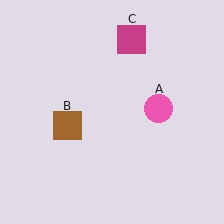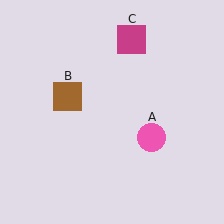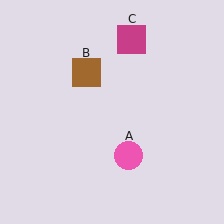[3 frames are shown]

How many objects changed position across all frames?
2 objects changed position: pink circle (object A), brown square (object B).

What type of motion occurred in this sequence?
The pink circle (object A), brown square (object B) rotated clockwise around the center of the scene.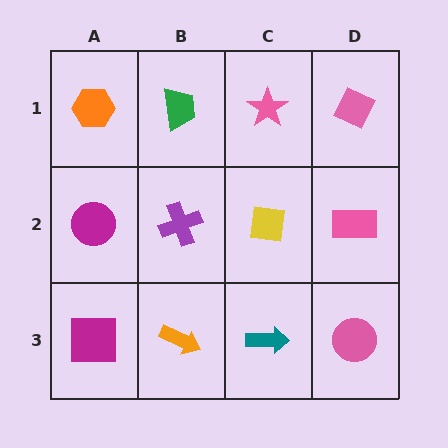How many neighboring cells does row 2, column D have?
3.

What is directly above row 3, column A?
A magenta circle.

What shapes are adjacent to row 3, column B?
A purple cross (row 2, column B), a magenta square (row 3, column A), a teal arrow (row 3, column C).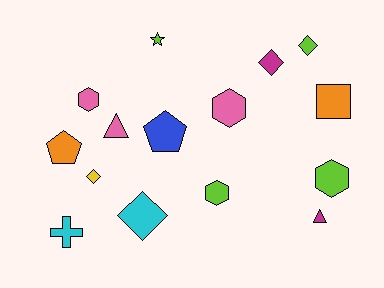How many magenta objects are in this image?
There are 2 magenta objects.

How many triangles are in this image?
There are 2 triangles.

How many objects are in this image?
There are 15 objects.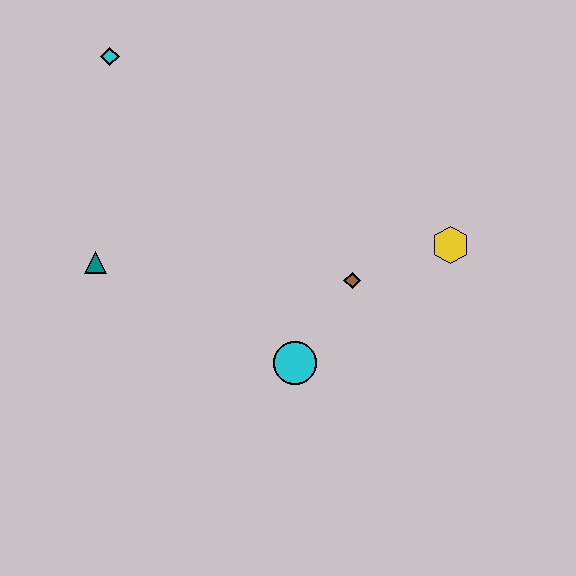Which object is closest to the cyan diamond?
The teal triangle is closest to the cyan diamond.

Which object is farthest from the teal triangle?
The yellow hexagon is farthest from the teal triangle.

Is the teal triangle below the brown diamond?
No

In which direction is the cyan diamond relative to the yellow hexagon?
The cyan diamond is to the left of the yellow hexagon.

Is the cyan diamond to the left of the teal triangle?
No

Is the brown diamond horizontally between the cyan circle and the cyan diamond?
No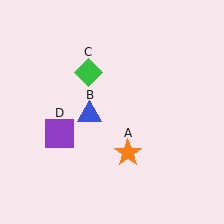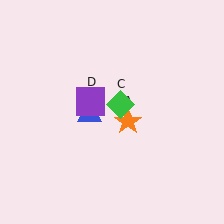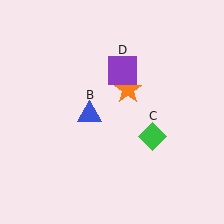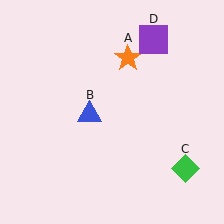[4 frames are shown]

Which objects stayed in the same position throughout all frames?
Blue triangle (object B) remained stationary.